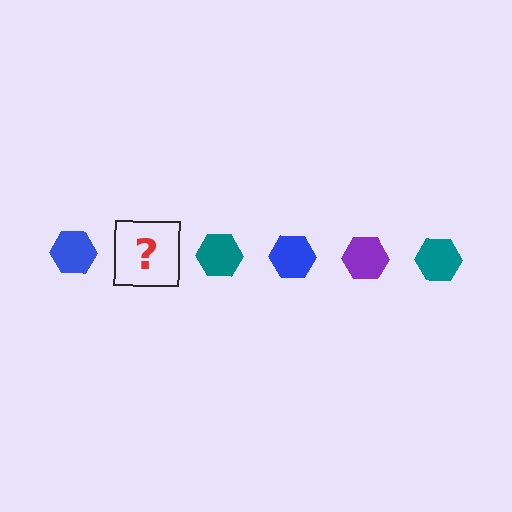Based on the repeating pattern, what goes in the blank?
The blank should be a purple hexagon.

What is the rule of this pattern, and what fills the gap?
The rule is that the pattern cycles through blue, purple, teal hexagons. The gap should be filled with a purple hexagon.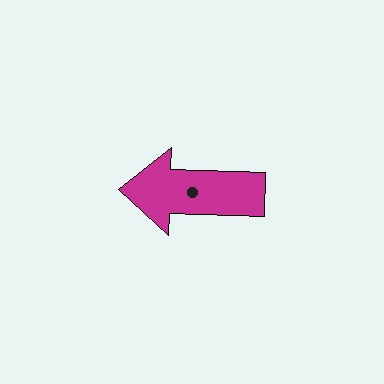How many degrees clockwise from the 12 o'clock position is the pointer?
Approximately 272 degrees.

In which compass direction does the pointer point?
West.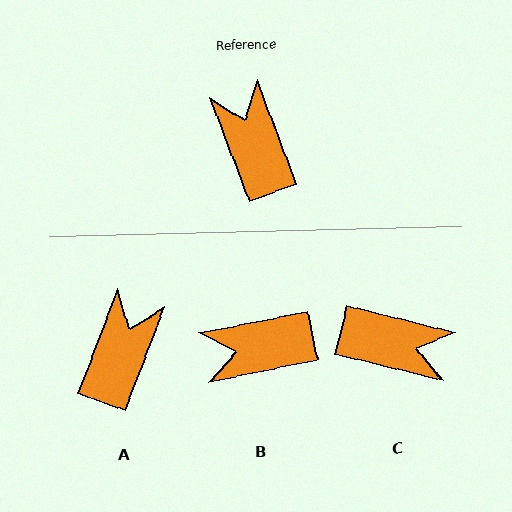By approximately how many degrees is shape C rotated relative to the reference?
Approximately 125 degrees clockwise.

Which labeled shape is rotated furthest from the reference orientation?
C, about 125 degrees away.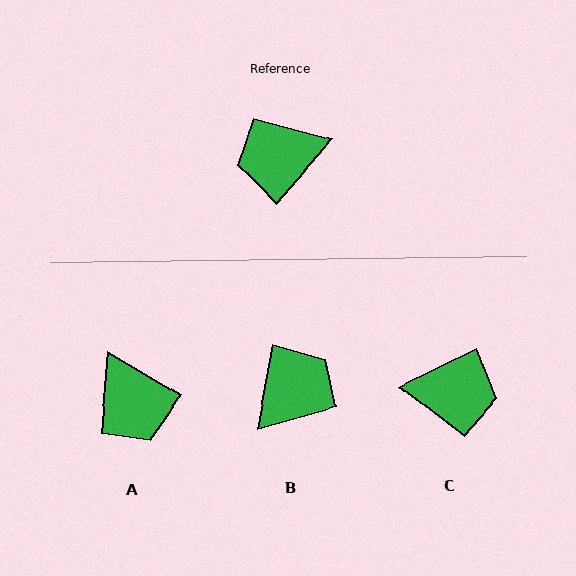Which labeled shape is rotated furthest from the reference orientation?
C, about 158 degrees away.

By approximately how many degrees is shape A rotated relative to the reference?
Approximately 101 degrees counter-clockwise.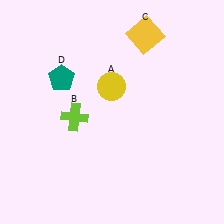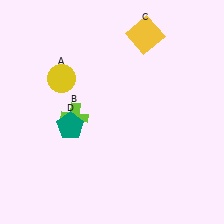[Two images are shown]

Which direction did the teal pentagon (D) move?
The teal pentagon (D) moved down.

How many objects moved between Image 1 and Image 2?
2 objects moved between the two images.